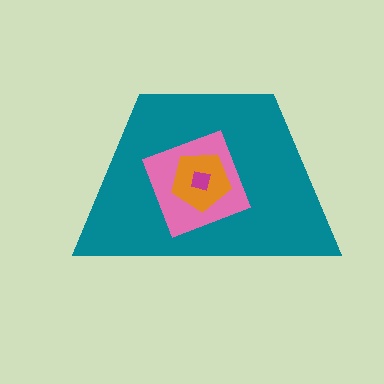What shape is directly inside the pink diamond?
The orange pentagon.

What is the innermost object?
The magenta square.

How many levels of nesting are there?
4.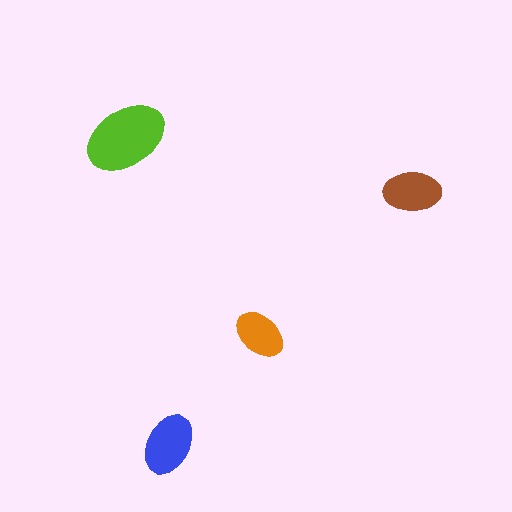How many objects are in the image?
There are 4 objects in the image.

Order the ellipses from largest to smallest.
the lime one, the blue one, the brown one, the orange one.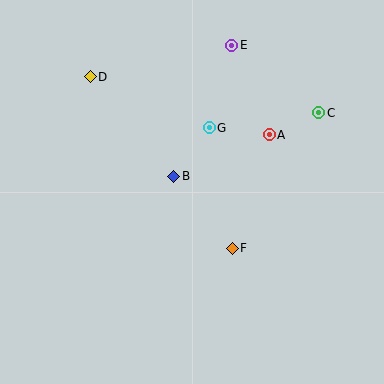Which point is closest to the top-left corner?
Point D is closest to the top-left corner.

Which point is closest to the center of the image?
Point B at (174, 176) is closest to the center.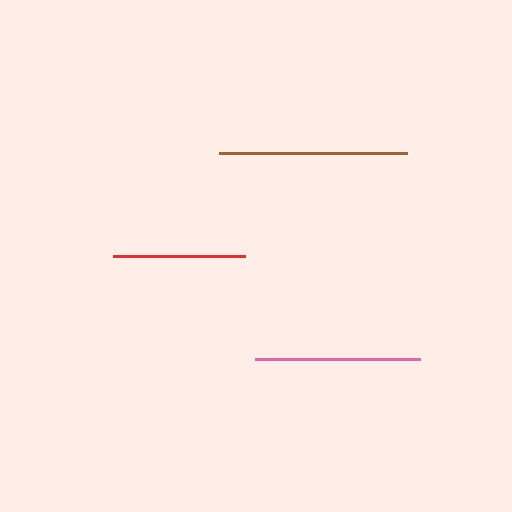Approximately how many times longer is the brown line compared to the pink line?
The brown line is approximately 1.1 times the length of the pink line.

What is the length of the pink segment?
The pink segment is approximately 165 pixels long.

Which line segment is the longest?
The brown line is the longest at approximately 188 pixels.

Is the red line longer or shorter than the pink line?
The pink line is longer than the red line.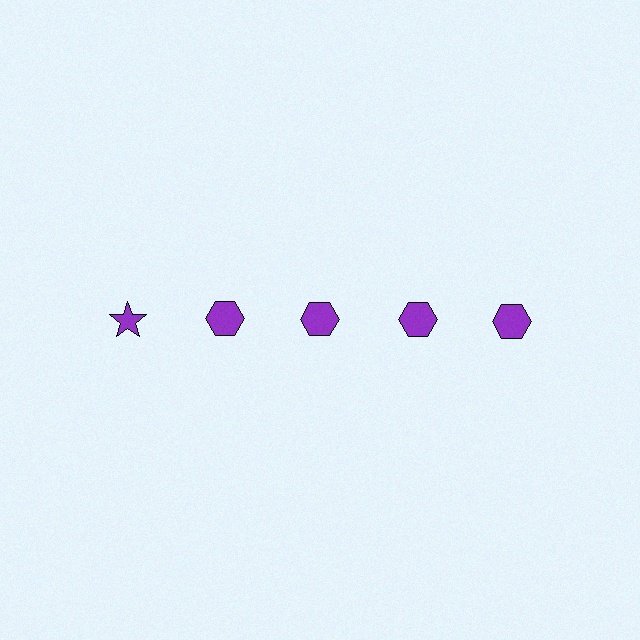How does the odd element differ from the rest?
It has a different shape: star instead of hexagon.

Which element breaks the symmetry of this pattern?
The purple star in the top row, leftmost column breaks the symmetry. All other shapes are purple hexagons.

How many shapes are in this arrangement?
There are 5 shapes arranged in a grid pattern.